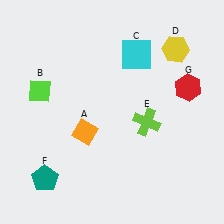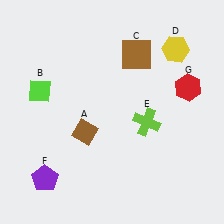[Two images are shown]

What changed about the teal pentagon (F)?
In Image 1, F is teal. In Image 2, it changed to purple.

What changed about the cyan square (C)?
In Image 1, C is cyan. In Image 2, it changed to brown.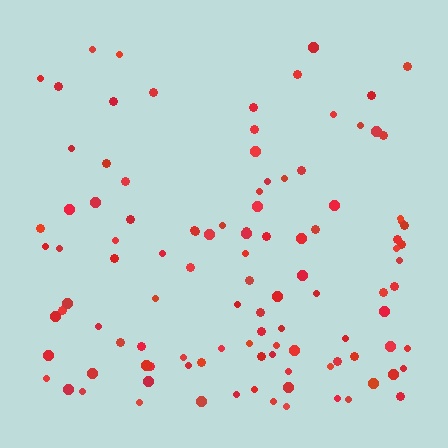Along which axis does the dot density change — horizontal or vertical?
Vertical.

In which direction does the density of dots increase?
From top to bottom, with the bottom side densest.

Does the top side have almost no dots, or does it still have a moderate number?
Still a moderate number, just noticeably fewer than the bottom.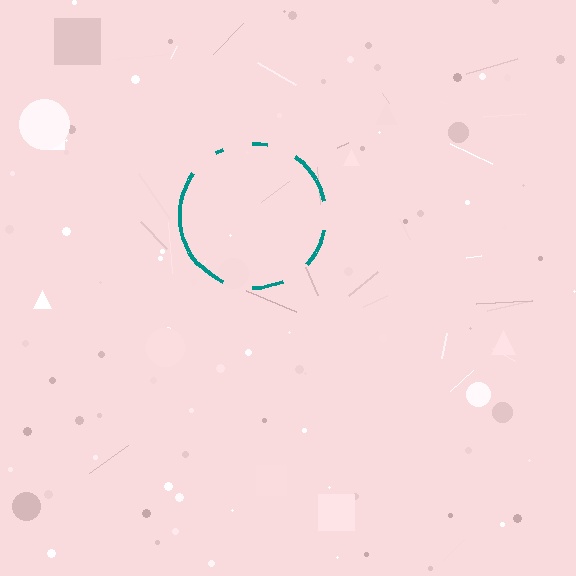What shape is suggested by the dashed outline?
The dashed outline suggests a circle.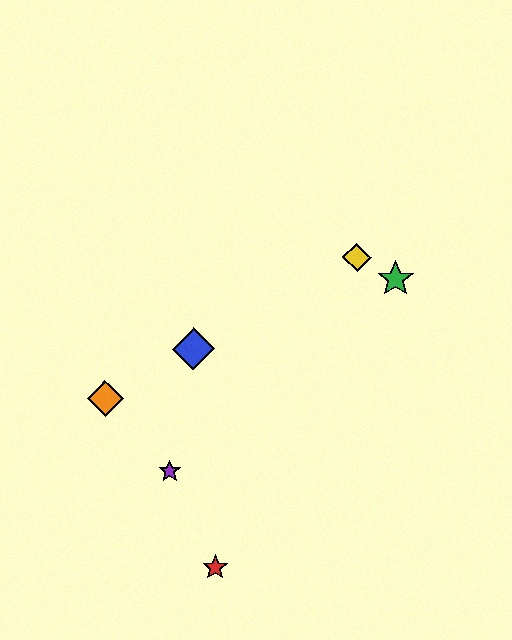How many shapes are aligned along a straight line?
3 shapes (the blue diamond, the yellow diamond, the orange diamond) are aligned along a straight line.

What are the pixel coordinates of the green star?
The green star is at (395, 279).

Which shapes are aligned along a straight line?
The blue diamond, the yellow diamond, the orange diamond are aligned along a straight line.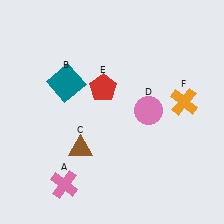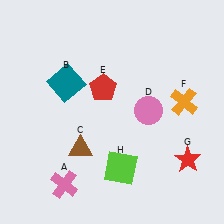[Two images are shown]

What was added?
A red star (G), a lime square (H) were added in Image 2.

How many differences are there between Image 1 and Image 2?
There are 2 differences between the two images.